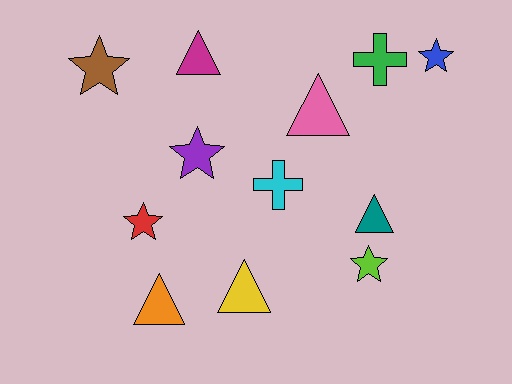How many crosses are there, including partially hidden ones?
There are 2 crosses.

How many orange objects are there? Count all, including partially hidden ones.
There is 1 orange object.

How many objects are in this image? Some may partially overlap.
There are 12 objects.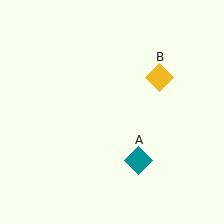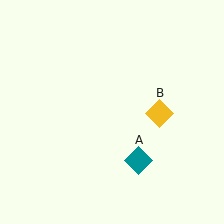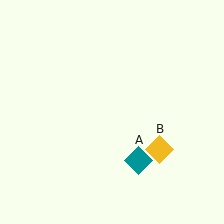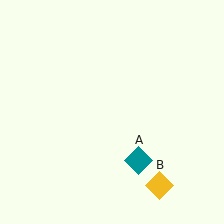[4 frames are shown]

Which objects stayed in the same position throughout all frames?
Teal diamond (object A) remained stationary.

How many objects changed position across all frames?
1 object changed position: yellow diamond (object B).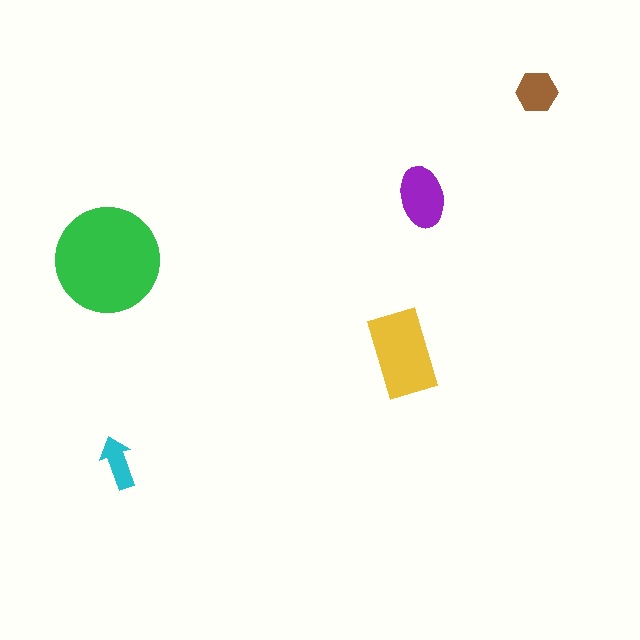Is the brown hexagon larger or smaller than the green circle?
Smaller.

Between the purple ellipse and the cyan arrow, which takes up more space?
The purple ellipse.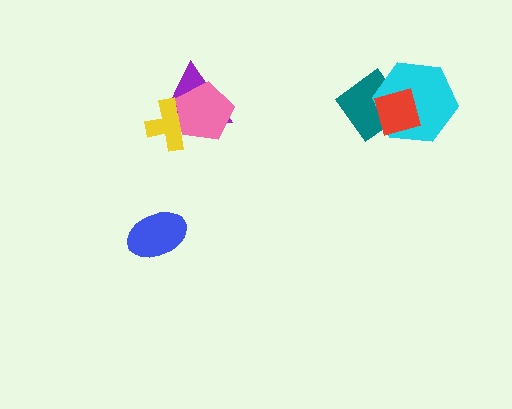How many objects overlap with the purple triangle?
2 objects overlap with the purple triangle.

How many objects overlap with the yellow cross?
2 objects overlap with the yellow cross.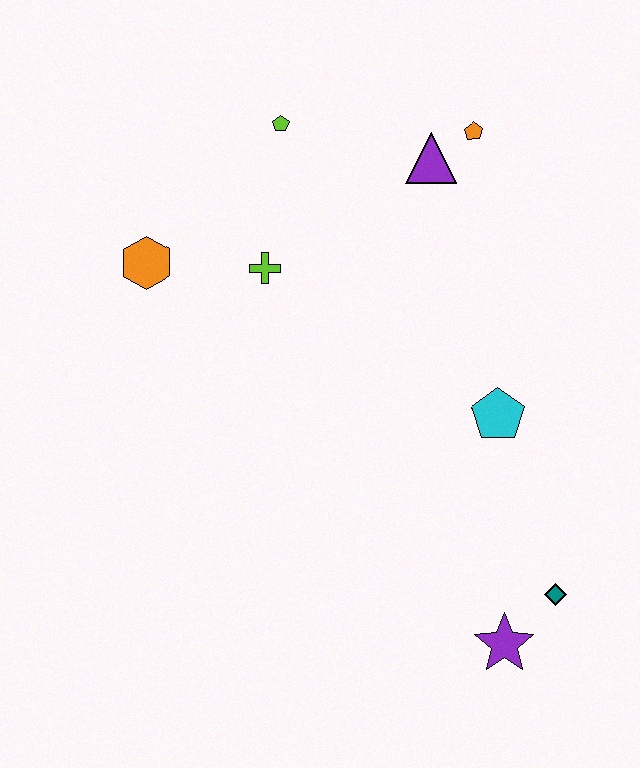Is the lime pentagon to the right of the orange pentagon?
No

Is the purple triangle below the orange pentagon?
Yes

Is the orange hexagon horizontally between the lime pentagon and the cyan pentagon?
No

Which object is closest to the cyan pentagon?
The teal diamond is closest to the cyan pentagon.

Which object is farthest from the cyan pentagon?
The orange hexagon is farthest from the cyan pentagon.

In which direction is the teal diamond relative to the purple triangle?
The teal diamond is below the purple triangle.